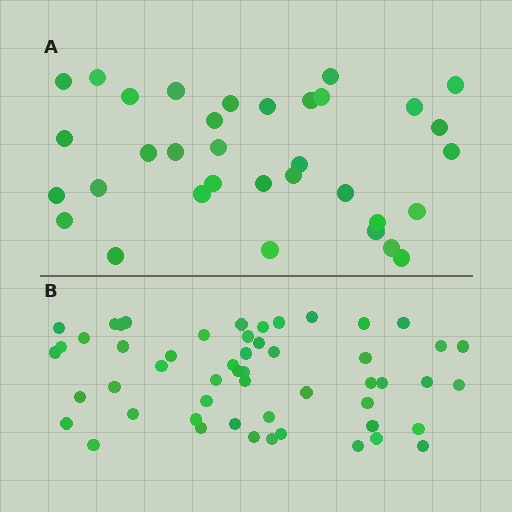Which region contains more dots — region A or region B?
Region B (the bottom region) has more dots.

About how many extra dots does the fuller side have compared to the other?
Region B has approximately 20 more dots than region A.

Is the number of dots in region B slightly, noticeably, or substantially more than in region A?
Region B has substantially more. The ratio is roughly 1.6 to 1.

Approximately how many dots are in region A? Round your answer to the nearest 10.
About 30 dots. (The exact count is 34, which rounds to 30.)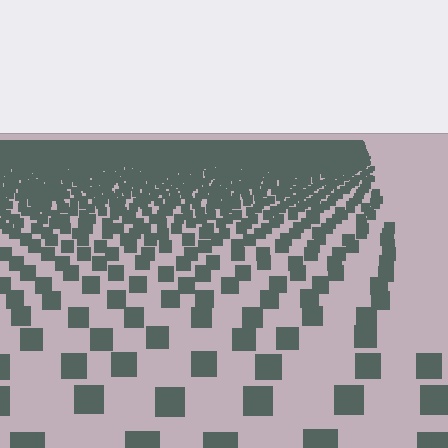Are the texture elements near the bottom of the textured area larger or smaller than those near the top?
Larger. Near the bottom, elements are closer to the viewer and appear at a bigger on-screen size.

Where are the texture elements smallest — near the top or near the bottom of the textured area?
Near the top.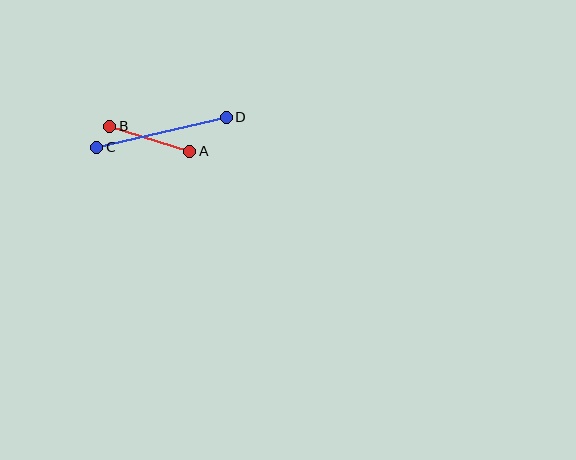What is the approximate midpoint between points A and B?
The midpoint is at approximately (150, 139) pixels.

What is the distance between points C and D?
The distance is approximately 133 pixels.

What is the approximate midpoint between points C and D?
The midpoint is at approximately (161, 132) pixels.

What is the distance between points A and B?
The distance is approximately 84 pixels.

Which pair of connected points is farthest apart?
Points C and D are farthest apart.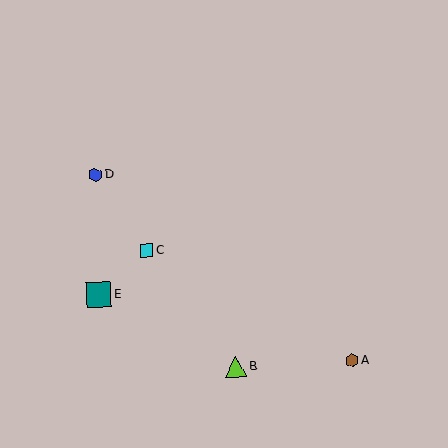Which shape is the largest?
The teal square (labeled E) is the largest.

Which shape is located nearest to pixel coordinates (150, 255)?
The cyan square (labeled C) at (146, 251) is nearest to that location.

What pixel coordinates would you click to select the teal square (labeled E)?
Click at (98, 295) to select the teal square E.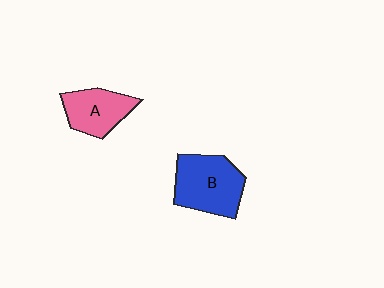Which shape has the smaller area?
Shape A (pink).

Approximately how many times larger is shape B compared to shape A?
Approximately 1.4 times.